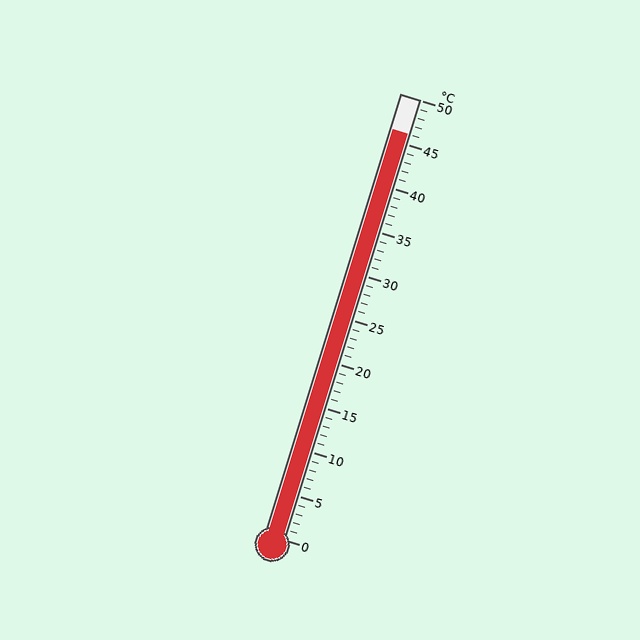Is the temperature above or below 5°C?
The temperature is above 5°C.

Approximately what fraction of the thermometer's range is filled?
The thermometer is filled to approximately 90% of its range.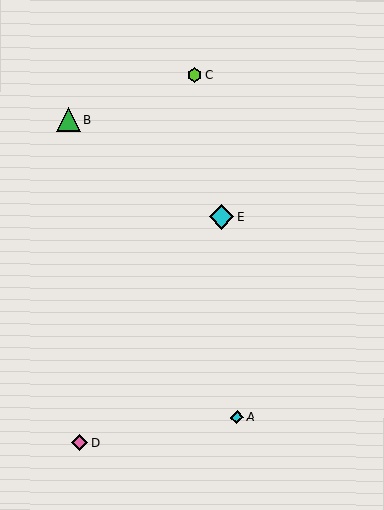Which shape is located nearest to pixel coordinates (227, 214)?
The cyan diamond (labeled E) at (222, 217) is nearest to that location.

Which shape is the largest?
The cyan diamond (labeled E) is the largest.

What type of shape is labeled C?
Shape C is a lime hexagon.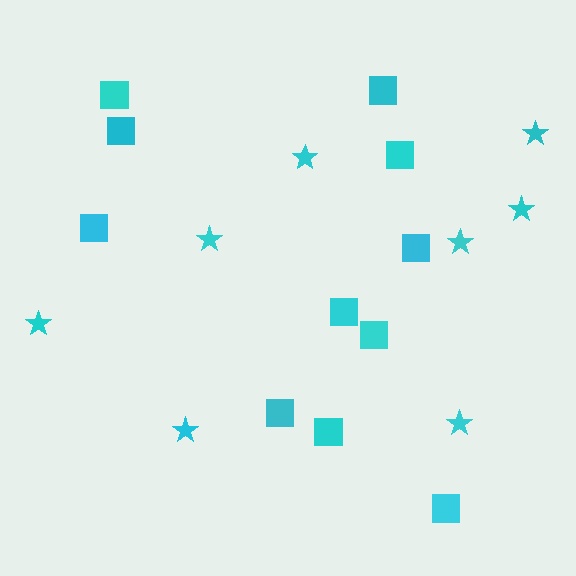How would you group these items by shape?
There are 2 groups: one group of stars (8) and one group of squares (11).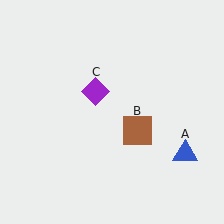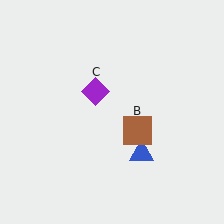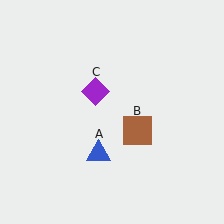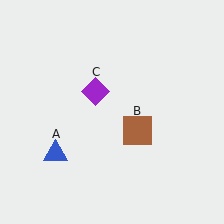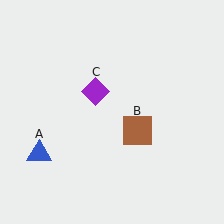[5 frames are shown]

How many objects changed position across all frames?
1 object changed position: blue triangle (object A).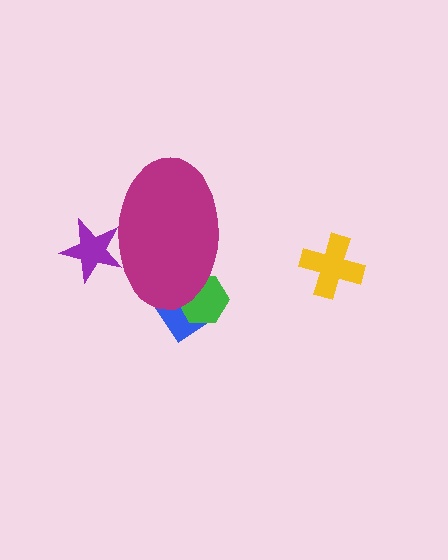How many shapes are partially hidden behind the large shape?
3 shapes are partially hidden.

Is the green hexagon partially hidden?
Yes, the green hexagon is partially hidden behind the magenta ellipse.